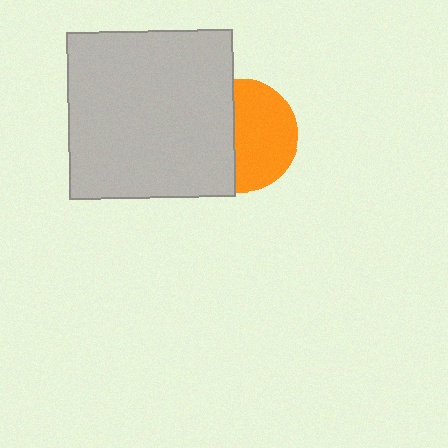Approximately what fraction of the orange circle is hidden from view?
Roughly 44% of the orange circle is hidden behind the light gray square.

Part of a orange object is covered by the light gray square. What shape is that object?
It is a circle.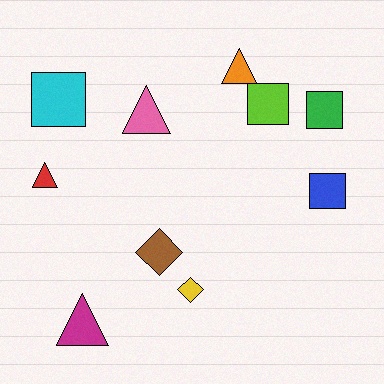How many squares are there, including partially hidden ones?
There are 4 squares.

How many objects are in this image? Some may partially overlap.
There are 10 objects.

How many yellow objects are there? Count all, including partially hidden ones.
There is 1 yellow object.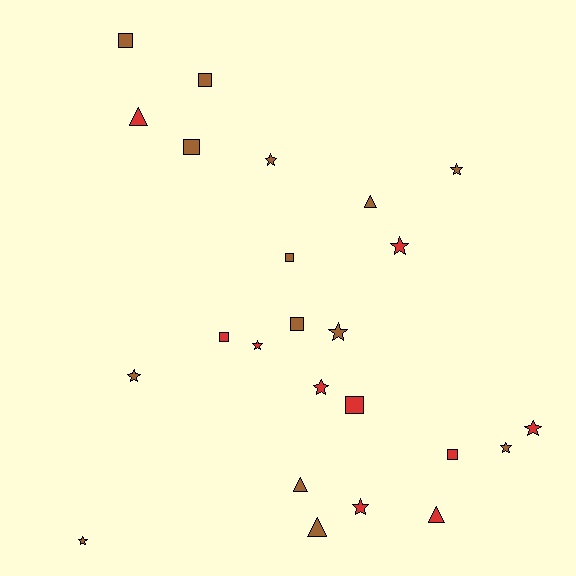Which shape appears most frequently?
Star, with 11 objects.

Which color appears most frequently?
Brown, with 14 objects.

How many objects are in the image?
There are 24 objects.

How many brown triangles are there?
There are 3 brown triangles.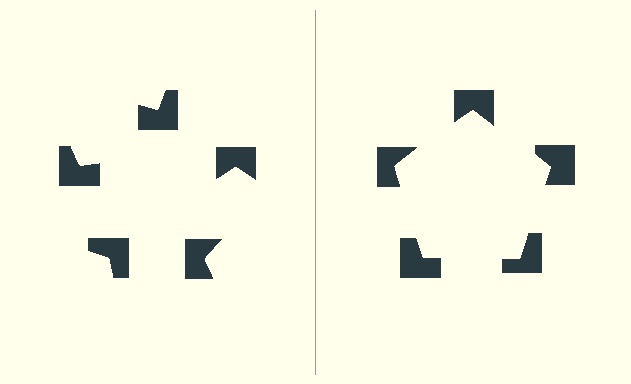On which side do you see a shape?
An illusory pentagon appears on the right side. On the left side the wedge cuts are rotated, so no coherent shape forms.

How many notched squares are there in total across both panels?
10 — 5 on each side.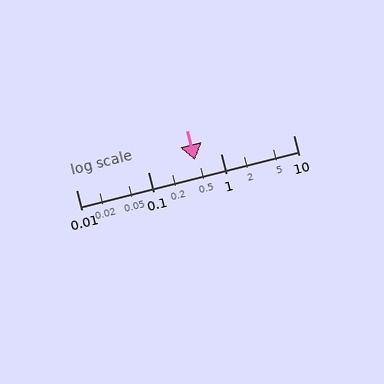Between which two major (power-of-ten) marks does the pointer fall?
The pointer is between 0.1 and 1.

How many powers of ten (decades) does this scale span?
The scale spans 3 decades, from 0.01 to 10.